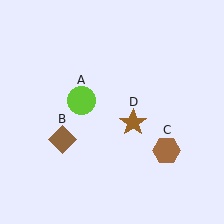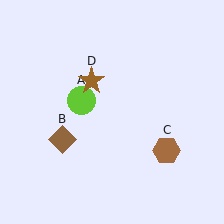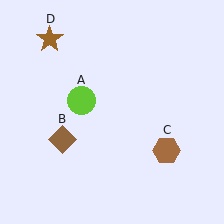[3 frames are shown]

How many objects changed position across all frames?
1 object changed position: brown star (object D).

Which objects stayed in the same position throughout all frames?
Lime circle (object A) and brown diamond (object B) and brown hexagon (object C) remained stationary.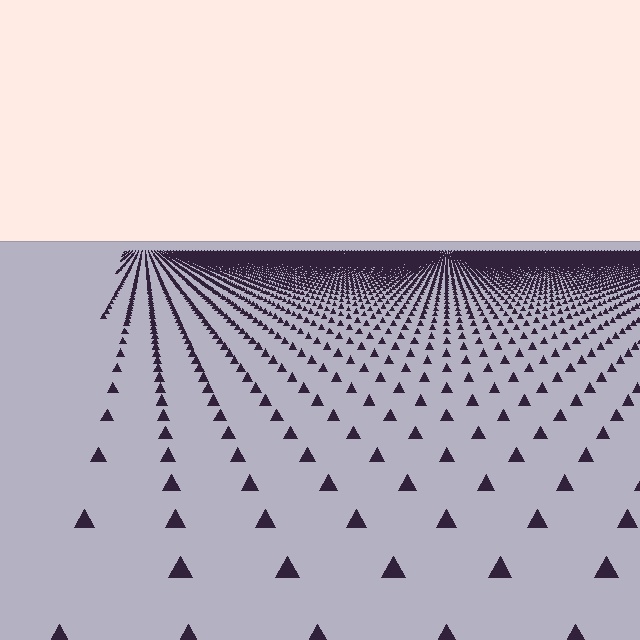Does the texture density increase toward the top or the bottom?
Density increases toward the top.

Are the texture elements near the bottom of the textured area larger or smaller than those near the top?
Larger. Near the bottom, elements are closer to the viewer and appear at a bigger on-screen size.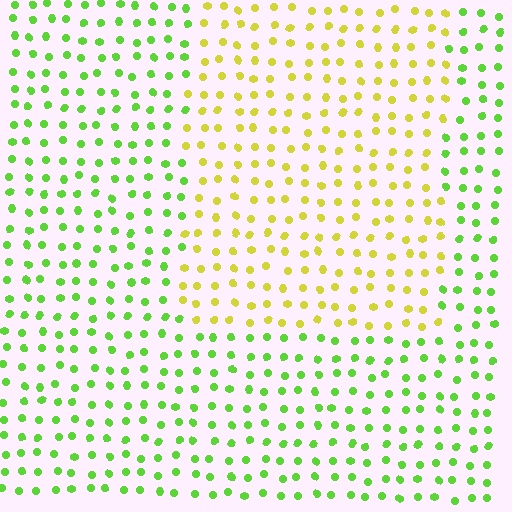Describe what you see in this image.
The image is filled with small lime elements in a uniform arrangement. A rectangle-shaped region is visible where the elements are tinted to a slightly different hue, forming a subtle color boundary.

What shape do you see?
I see a rectangle.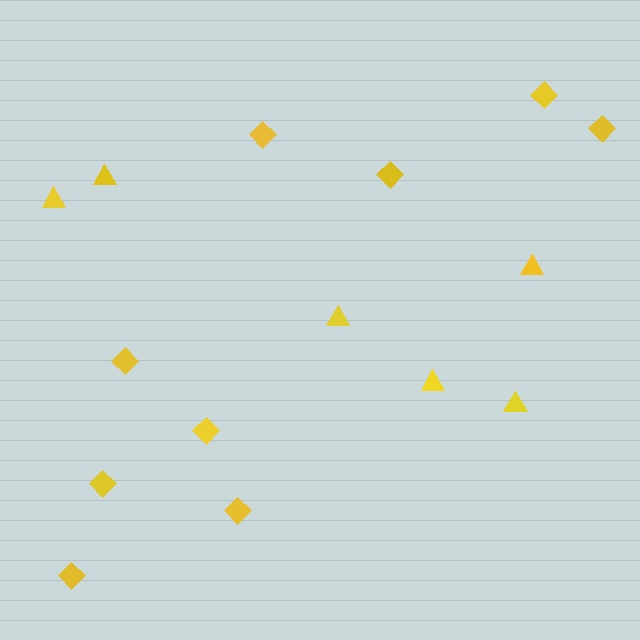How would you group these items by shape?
There are 2 groups: one group of diamonds (9) and one group of triangles (6).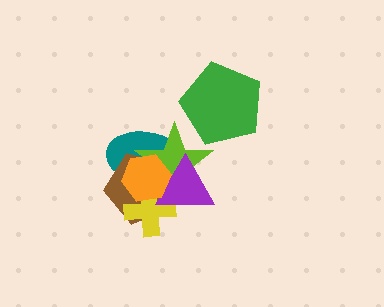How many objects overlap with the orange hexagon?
5 objects overlap with the orange hexagon.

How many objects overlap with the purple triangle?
5 objects overlap with the purple triangle.